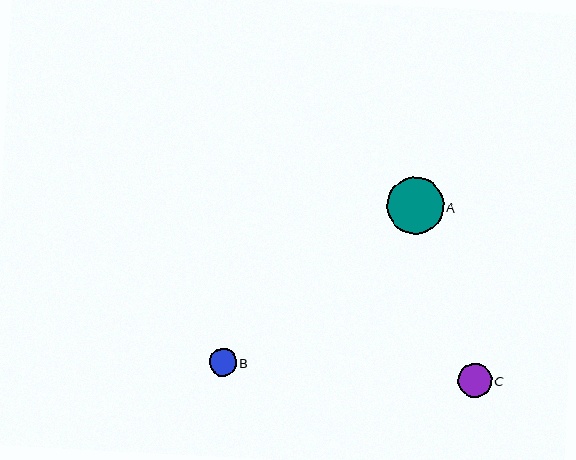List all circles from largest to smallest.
From largest to smallest: A, C, B.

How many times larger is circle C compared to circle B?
Circle C is approximately 1.2 times the size of circle B.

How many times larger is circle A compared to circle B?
Circle A is approximately 2.1 times the size of circle B.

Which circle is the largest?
Circle A is the largest with a size of approximately 57 pixels.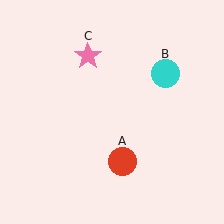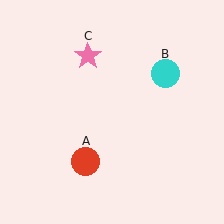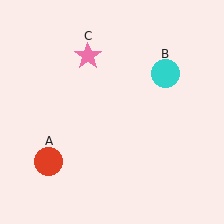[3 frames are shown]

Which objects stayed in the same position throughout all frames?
Cyan circle (object B) and pink star (object C) remained stationary.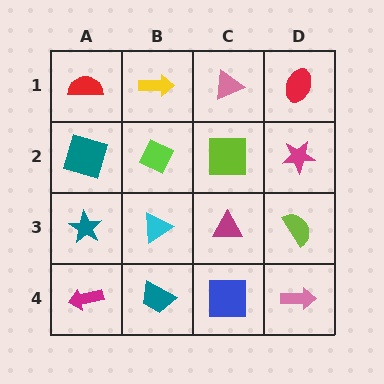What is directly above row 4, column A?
A teal star.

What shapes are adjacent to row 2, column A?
A red semicircle (row 1, column A), a teal star (row 3, column A), a lime diamond (row 2, column B).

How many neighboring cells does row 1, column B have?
3.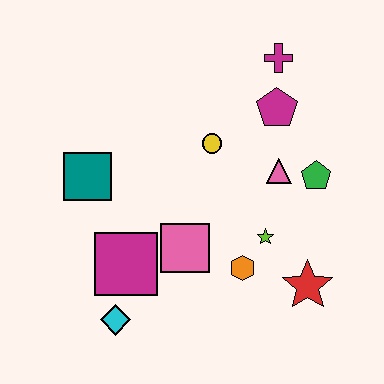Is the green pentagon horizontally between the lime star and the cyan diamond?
No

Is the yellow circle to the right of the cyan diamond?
Yes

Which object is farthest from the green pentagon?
The cyan diamond is farthest from the green pentagon.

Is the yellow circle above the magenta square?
Yes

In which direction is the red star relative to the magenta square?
The red star is to the right of the magenta square.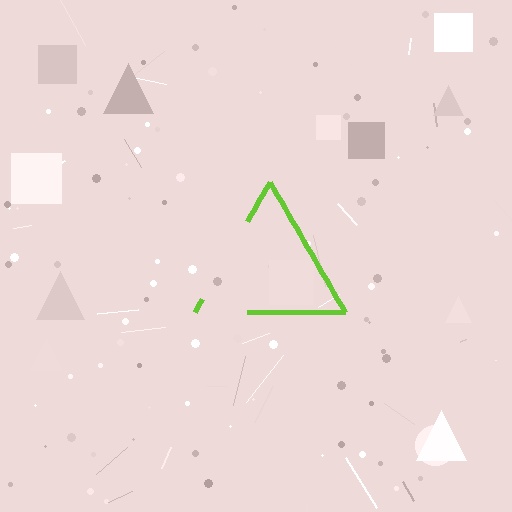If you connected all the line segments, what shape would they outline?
They would outline a triangle.